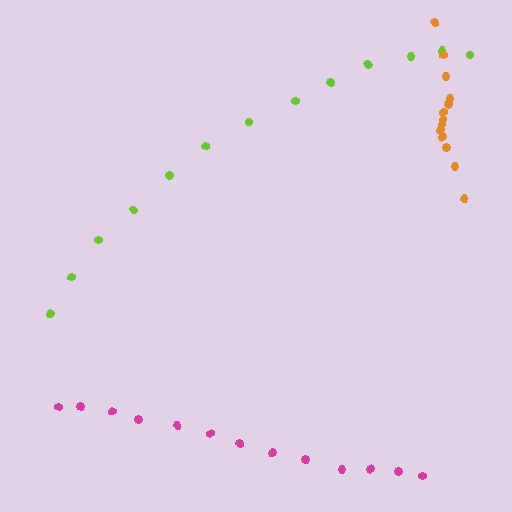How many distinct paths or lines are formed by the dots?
There are 3 distinct paths.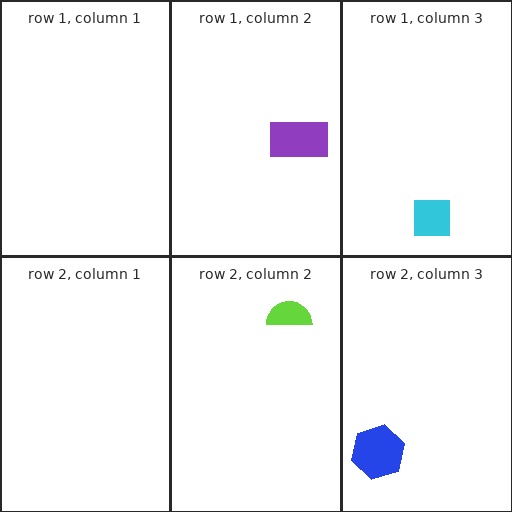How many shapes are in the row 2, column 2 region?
1.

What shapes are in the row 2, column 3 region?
The blue hexagon.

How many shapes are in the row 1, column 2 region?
1.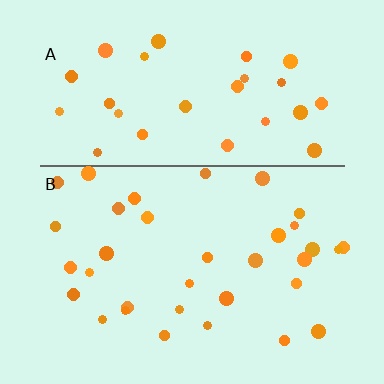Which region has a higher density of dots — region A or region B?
B (the bottom).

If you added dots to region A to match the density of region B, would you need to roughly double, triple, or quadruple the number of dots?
Approximately double.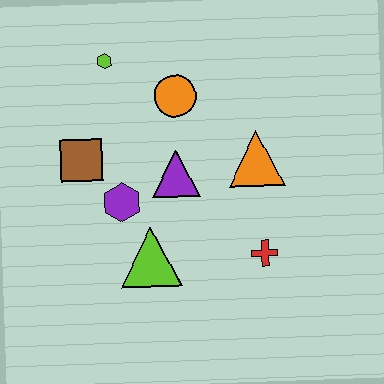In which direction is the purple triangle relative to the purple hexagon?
The purple triangle is to the right of the purple hexagon.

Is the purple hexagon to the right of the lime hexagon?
Yes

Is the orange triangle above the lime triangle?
Yes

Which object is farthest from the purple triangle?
The lime hexagon is farthest from the purple triangle.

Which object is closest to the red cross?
The orange triangle is closest to the red cross.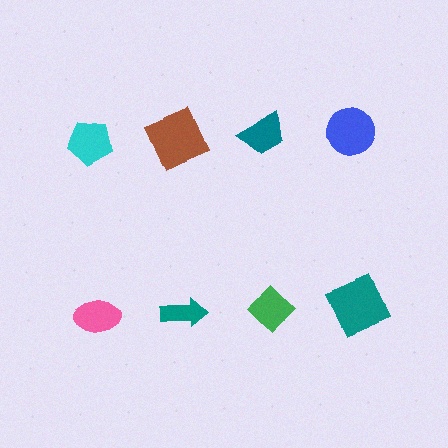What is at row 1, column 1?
A cyan pentagon.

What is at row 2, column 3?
A green diamond.